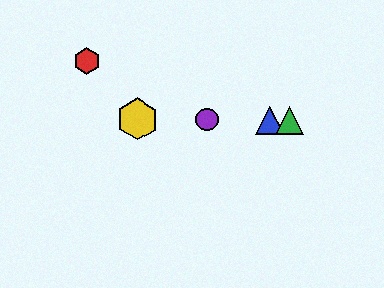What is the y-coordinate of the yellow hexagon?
The yellow hexagon is at y≈119.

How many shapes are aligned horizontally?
4 shapes (the blue triangle, the green triangle, the yellow hexagon, the purple circle) are aligned horizontally.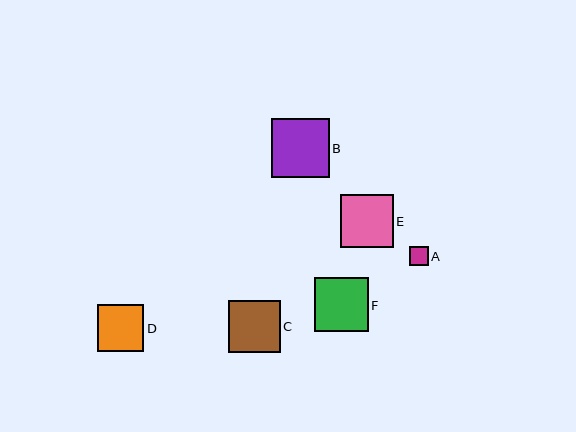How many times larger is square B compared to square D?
Square B is approximately 1.2 times the size of square D.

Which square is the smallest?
Square A is the smallest with a size of approximately 19 pixels.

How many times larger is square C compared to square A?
Square C is approximately 2.7 times the size of square A.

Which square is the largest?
Square B is the largest with a size of approximately 58 pixels.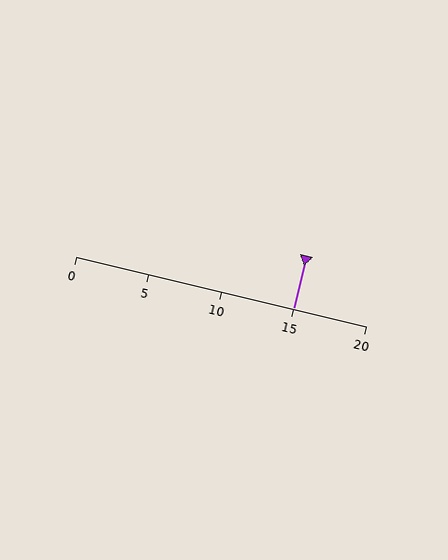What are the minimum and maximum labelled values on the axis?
The axis runs from 0 to 20.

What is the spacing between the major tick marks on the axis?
The major ticks are spaced 5 apart.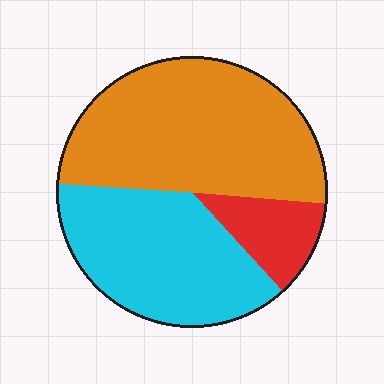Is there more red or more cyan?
Cyan.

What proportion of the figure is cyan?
Cyan takes up about three eighths (3/8) of the figure.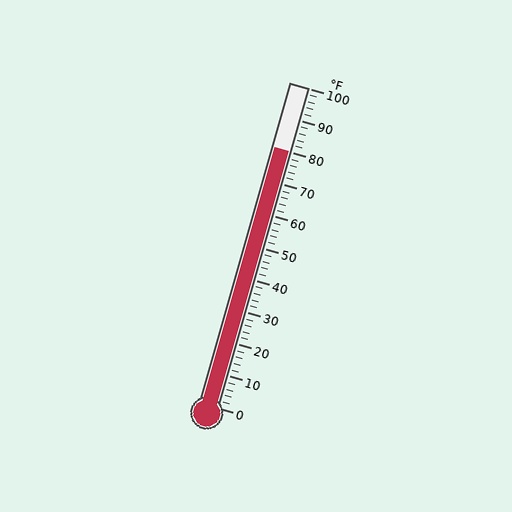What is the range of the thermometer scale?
The thermometer scale ranges from 0°F to 100°F.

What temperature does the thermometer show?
The thermometer shows approximately 80°F.